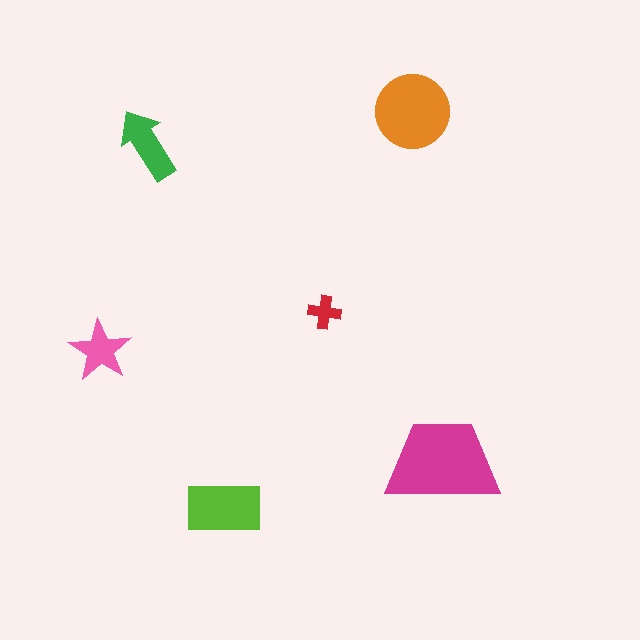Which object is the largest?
The magenta trapezoid.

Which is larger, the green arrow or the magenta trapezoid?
The magenta trapezoid.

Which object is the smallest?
The red cross.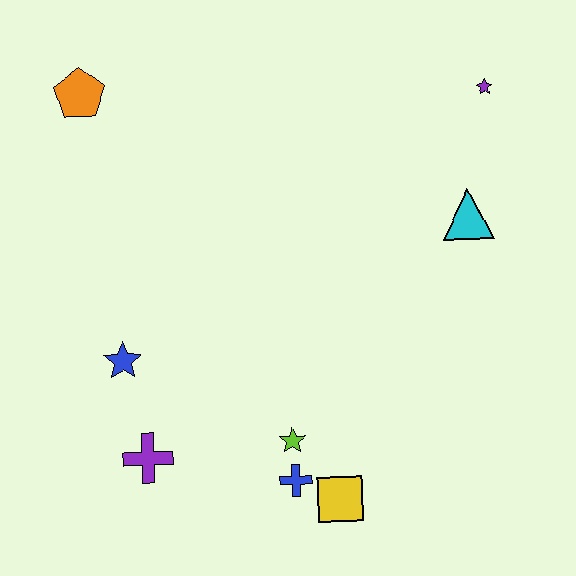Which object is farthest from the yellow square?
The orange pentagon is farthest from the yellow square.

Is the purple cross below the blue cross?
No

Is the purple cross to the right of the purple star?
No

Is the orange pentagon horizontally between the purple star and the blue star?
No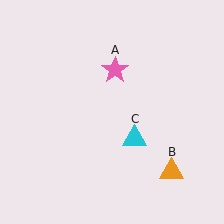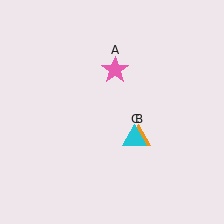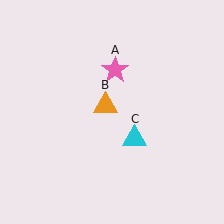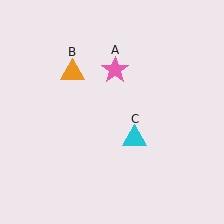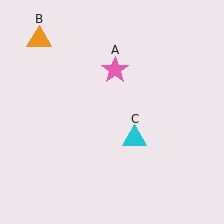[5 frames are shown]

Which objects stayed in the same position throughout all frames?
Pink star (object A) and cyan triangle (object C) remained stationary.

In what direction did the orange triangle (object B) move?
The orange triangle (object B) moved up and to the left.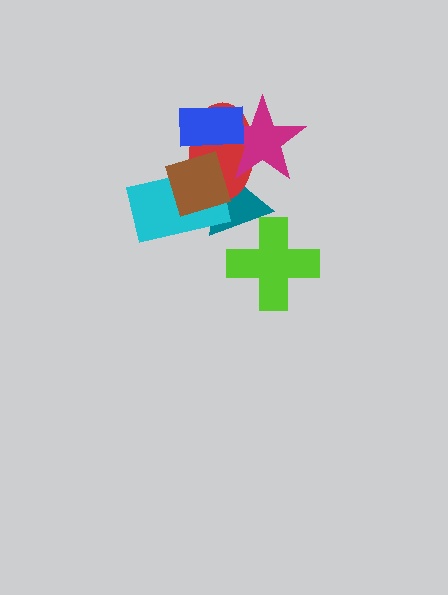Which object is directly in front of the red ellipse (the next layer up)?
The magenta star is directly in front of the red ellipse.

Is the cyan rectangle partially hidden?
Yes, it is partially covered by another shape.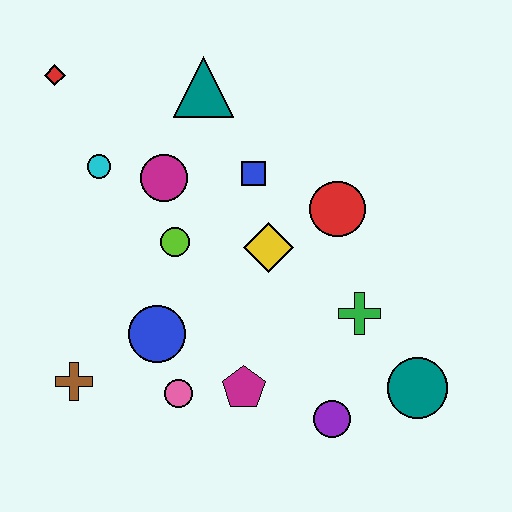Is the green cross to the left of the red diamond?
No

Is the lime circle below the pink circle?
No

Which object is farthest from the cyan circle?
The teal circle is farthest from the cyan circle.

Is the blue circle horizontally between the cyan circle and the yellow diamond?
Yes